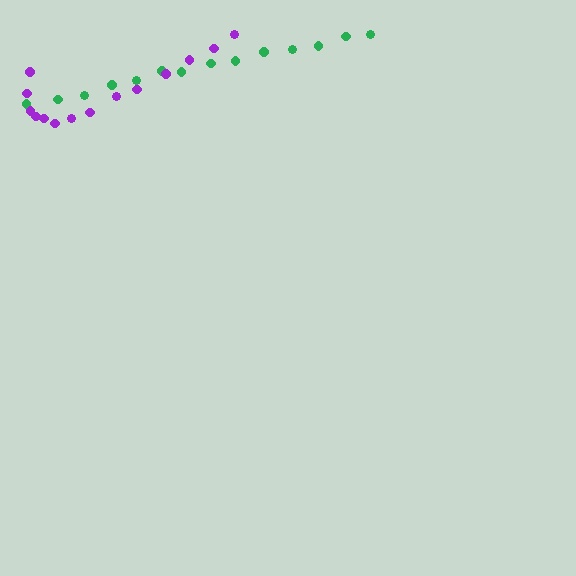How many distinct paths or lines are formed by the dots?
There are 2 distinct paths.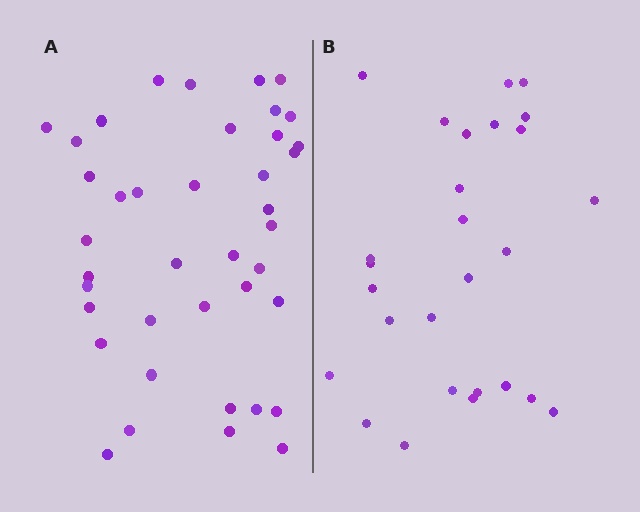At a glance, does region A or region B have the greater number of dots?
Region A (the left region) has more dots.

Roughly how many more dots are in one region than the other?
Region A has approximately 15 more dots than region B.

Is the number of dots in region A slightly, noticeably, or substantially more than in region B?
Region A has substantially more. The ratio is roughly 1.5 to 1.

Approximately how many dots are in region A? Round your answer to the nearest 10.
About 40 dots.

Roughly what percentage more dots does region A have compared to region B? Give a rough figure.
About 50% more.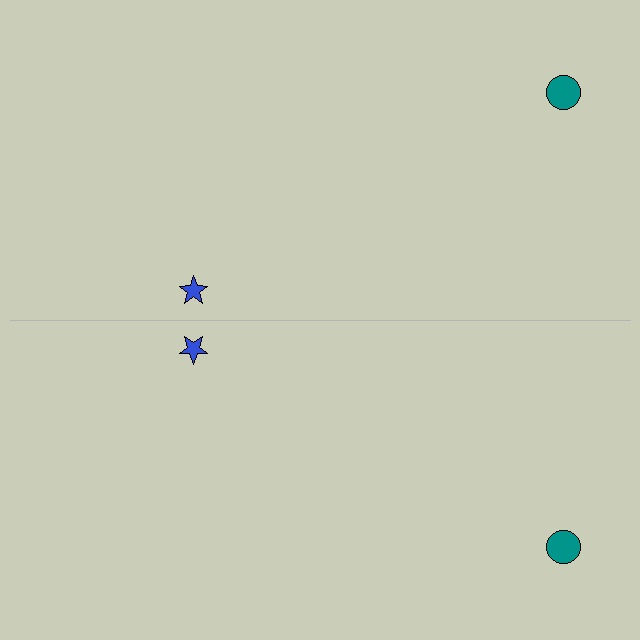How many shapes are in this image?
There are 4 shapes in this image.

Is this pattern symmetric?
Yes, this pattern has bilateral (reflection) symmetry.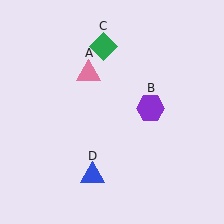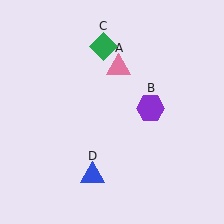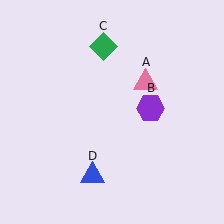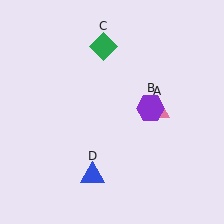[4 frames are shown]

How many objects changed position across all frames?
1 object changed position: pink triangle (object A).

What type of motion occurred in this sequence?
The pink triangle (object A) rotated clockwise around the center of the scene.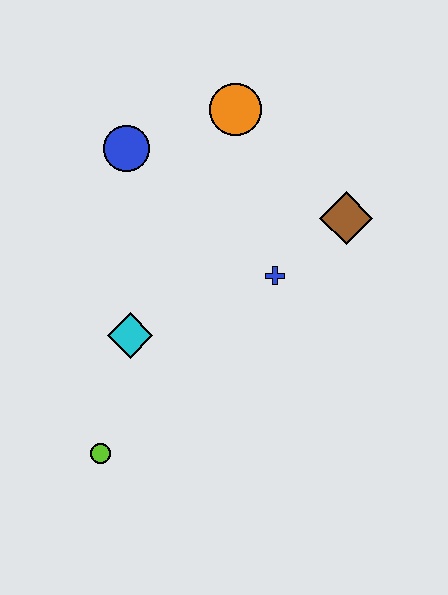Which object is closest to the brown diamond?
The blue cross is closest to the brown diamond.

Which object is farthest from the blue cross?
The lime circle is farthest from the blue cross.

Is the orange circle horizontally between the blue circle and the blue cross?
Yes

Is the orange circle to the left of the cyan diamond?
No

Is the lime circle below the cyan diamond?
Yes